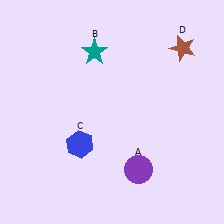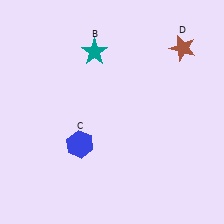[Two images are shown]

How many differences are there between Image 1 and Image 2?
There is 1 difference between the two images.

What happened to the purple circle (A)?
The purple circle (A) was removed in Image 2. It was in the bottom-right area of Image 1.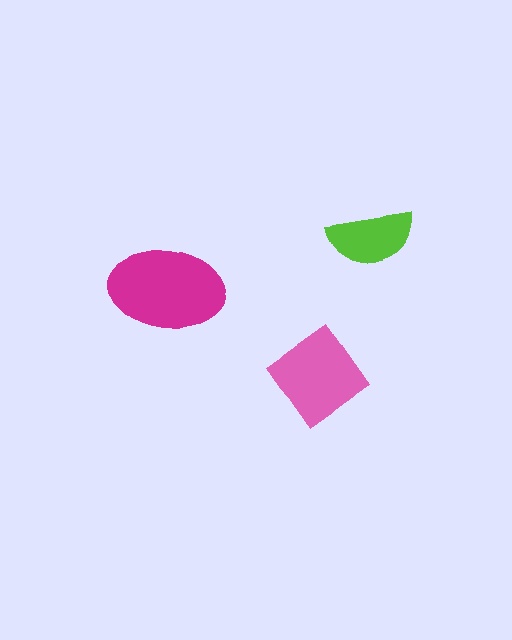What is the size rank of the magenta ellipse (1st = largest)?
1st.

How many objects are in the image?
There are 3 objects in the image.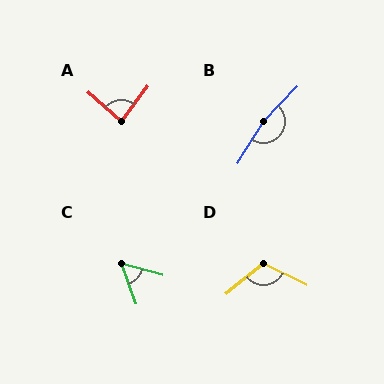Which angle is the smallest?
C, at approximately 56 degrees.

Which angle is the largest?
B, at approximately 168 degrees.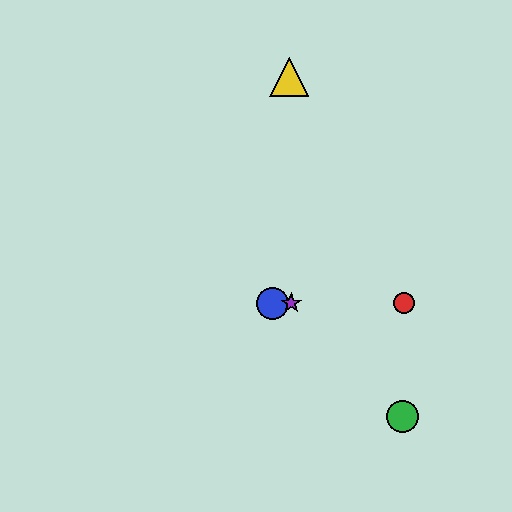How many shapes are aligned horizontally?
3 shapes (the red circle, the blue circle, the purple star) are aligned horizontally.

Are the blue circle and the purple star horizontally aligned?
Yes, both are at y≈303.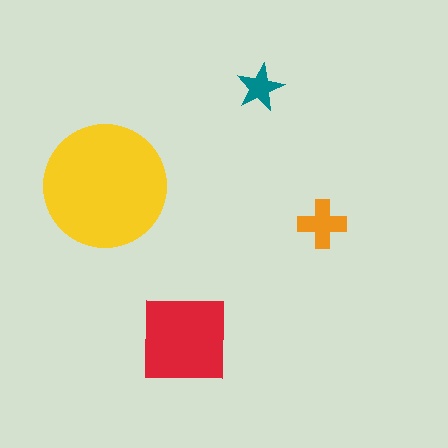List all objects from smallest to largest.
The teal star, the orange cross, the red square, the yellow circle.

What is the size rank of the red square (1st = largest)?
2nd.